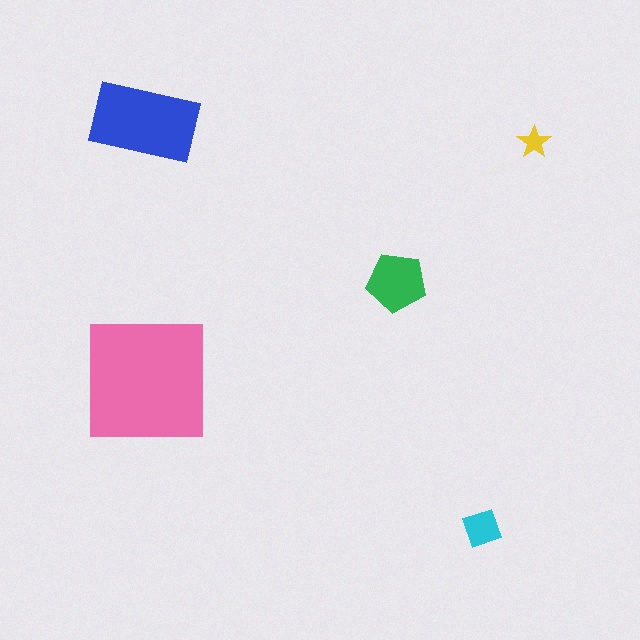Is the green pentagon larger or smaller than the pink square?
Smaller.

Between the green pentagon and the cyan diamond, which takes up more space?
The green pentagon.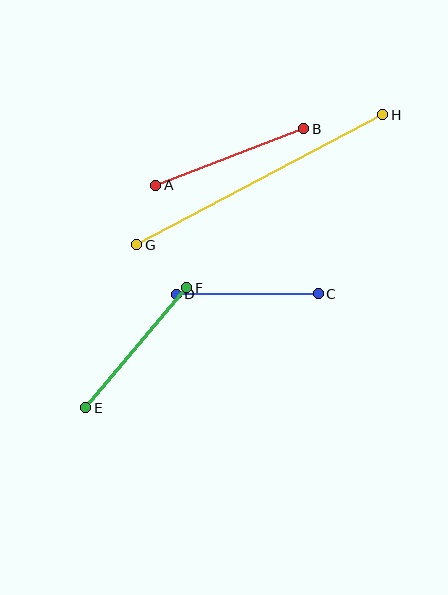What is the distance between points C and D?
The distance is approximately 142 pixels.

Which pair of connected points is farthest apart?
Points G and H are farthest apart.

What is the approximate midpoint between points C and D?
The midpoint is at approximately (247, 294) pixels.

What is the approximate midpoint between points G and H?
The midpoint is at approximately (260, 180) pixels.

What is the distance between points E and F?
The distance is approximately 156 pixels.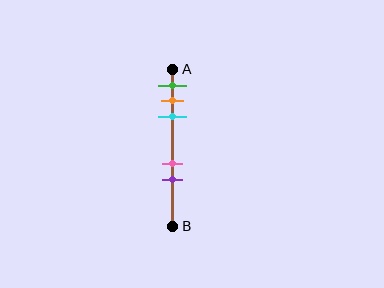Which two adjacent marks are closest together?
The orange and cyan marks are the closest adjacent pair.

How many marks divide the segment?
There are 5 marks dividing the segment.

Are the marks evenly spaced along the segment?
No, the marks are not evenly spaced.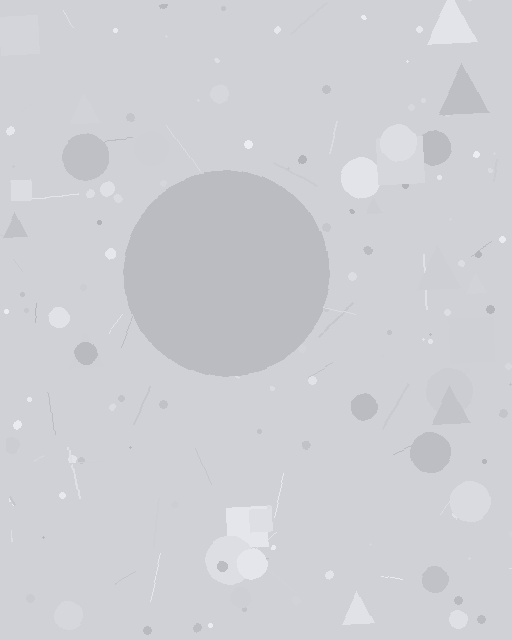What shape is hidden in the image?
A circle is hidden in the image.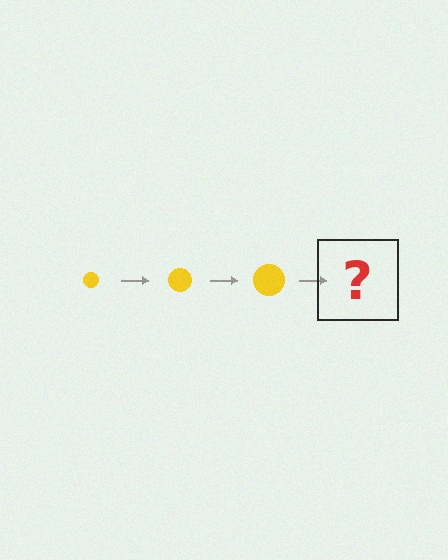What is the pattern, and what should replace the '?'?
The pattern is that the circle gets progressively larger each step. The '?' should be a yellow circle, larger than the previous one.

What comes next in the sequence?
The next element should be a yellow circle, larger than the previous one.